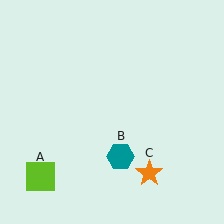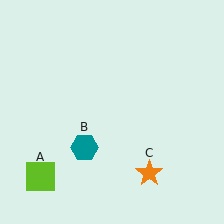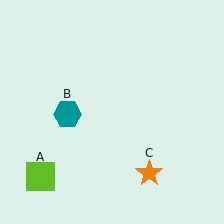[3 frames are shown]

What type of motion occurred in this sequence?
The teal hexagon (object B) rotated clockwise around the center of the scene.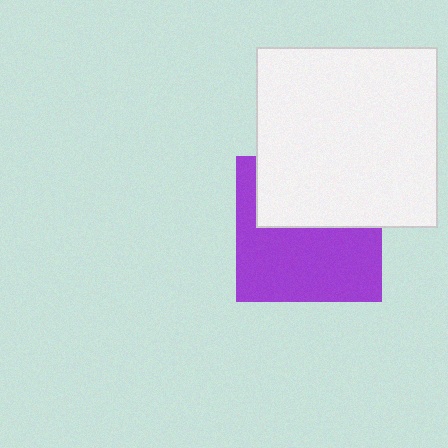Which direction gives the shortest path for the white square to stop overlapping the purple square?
Moving up gives the shortest separation.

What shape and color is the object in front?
The object in front is a white square.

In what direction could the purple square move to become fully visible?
The purple square could move down. That would shift it out from behind the white square entirely.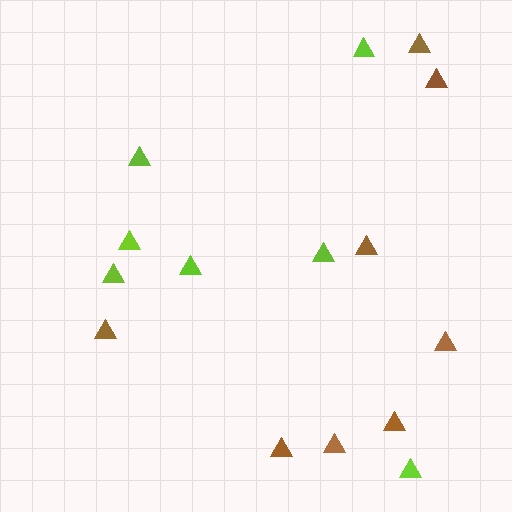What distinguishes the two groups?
There are 2 groups: one group of brown triangles (8) and one group of lime triangles (7).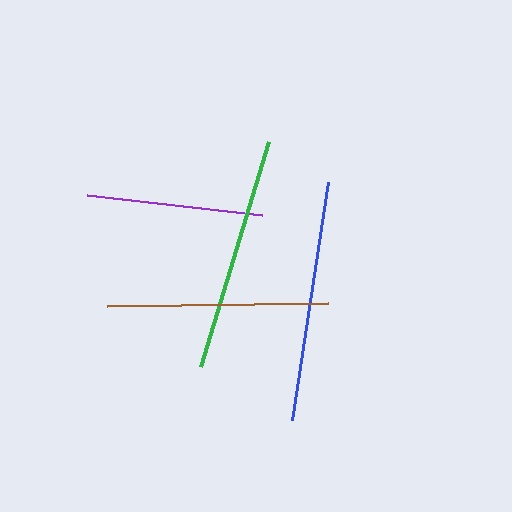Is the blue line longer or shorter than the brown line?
The blue line is longer than the brown line.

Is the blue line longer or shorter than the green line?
The blue line is longer than the green line.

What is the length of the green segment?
The green segment is approximately 235 pixels long.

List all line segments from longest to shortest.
From longest to shortest: blue, green, brown, purple.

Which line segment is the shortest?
The purple line is the shortest at approximately 177 pixels.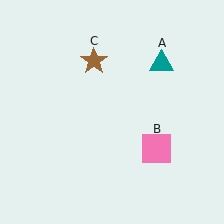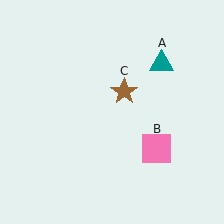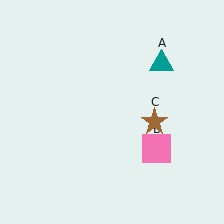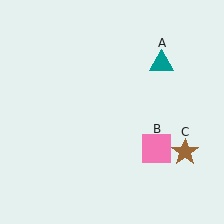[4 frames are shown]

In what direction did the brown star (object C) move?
The brown star (object C) moved down and to the right.